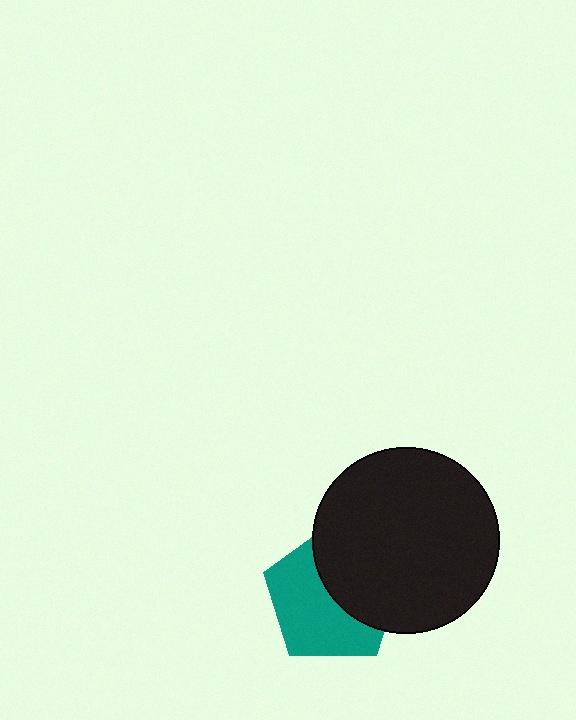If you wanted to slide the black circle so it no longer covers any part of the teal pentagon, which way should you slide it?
Slide it right — that is the most direct way to separate the two shapes.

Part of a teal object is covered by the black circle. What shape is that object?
It is a pentagon.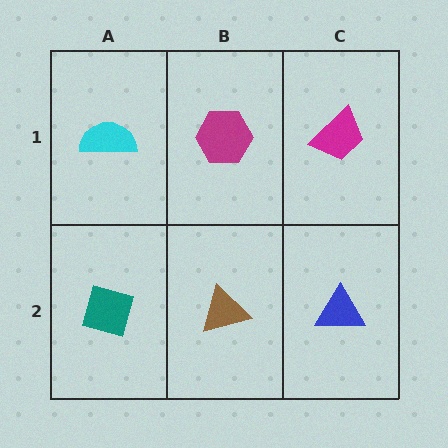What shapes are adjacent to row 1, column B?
A brown triangle (row 2, column B), a cyan semicircle (row 1, column A), a magenta trapezoid (row 1, column C).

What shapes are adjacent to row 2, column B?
A magenta hexagon (row 1, column B), a teal diamond (row 2, column A), a blue triangle (row 2, column C).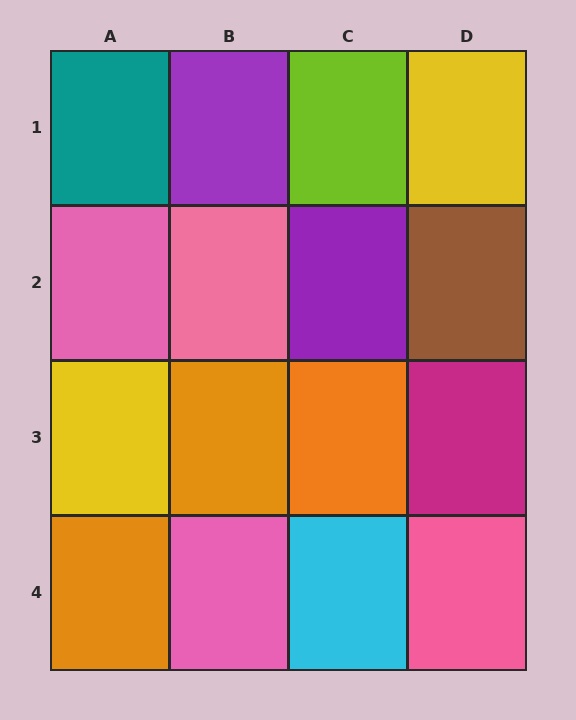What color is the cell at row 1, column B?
Purple.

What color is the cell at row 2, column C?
Purple.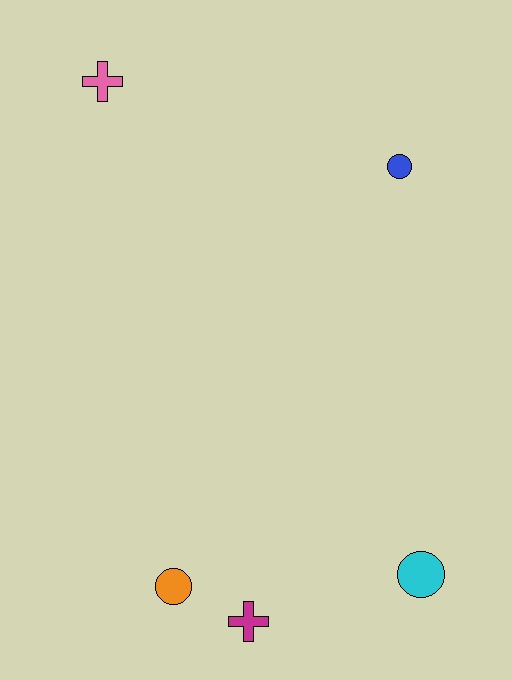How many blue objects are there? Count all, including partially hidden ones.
There is 1 blue object.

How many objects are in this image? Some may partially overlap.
There are 5 objects.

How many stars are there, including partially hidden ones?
There are no stars.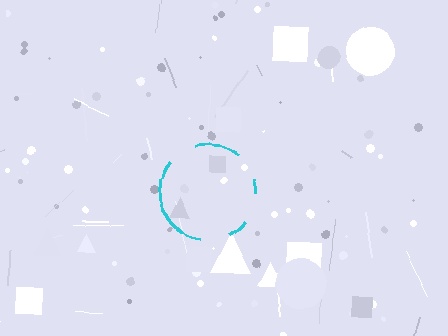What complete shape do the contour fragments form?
The contour fragments form a circle.